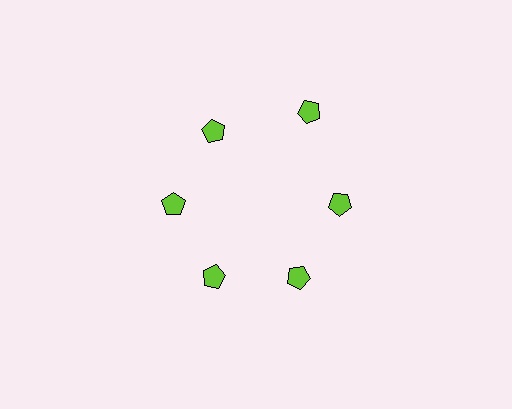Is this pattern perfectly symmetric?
No. The 6 lime pentagons are arranged in a ring, but one element near the 1 o'clock position is pushed outward from the center, breaking the 6-fold rotational symmetry.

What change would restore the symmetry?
The symmetry would be restored by moving it inward, back onto the ring so that all 6 pentagons sit at equal angles and equal distance from the center.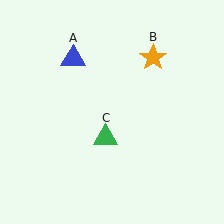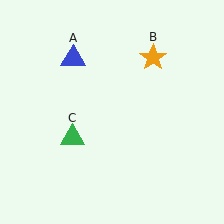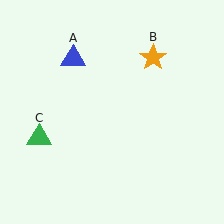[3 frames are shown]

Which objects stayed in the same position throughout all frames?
Blue triangle (object A) and orange star (object B) remained stationary.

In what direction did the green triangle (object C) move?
The green triangle (object C) moved left.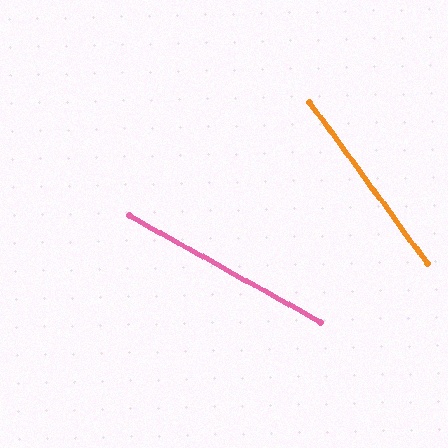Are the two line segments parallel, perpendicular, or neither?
Neither parallel nor perpendicular — they differ by about 25°.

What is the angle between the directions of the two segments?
Approximately 25 degrees.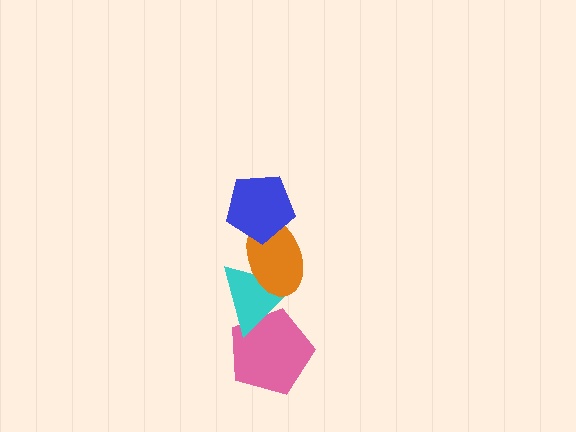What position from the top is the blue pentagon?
The blue pentagon is 1st from the top.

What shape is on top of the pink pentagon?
The cyan triangle is on top of the pink pentagon.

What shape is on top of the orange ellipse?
The blue pentagon is on top of the orange ellipse.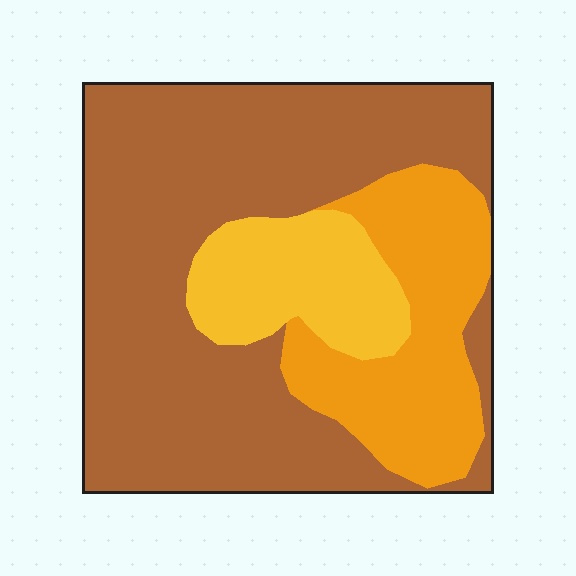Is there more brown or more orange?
Brown.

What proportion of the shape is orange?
Orange takes up about one fifth (1/5) of the shape.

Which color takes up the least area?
Yellow, at roughly 15%.